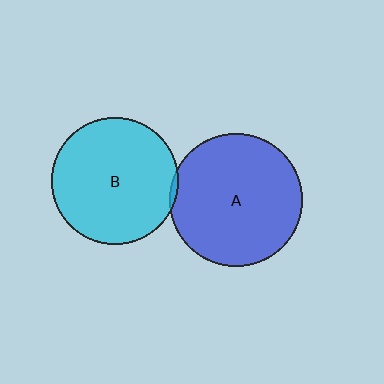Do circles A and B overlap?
Yes.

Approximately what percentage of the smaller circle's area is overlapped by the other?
Approximately 5%.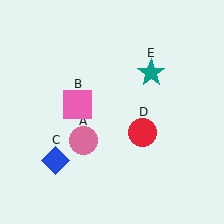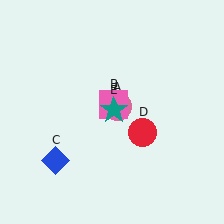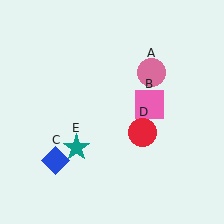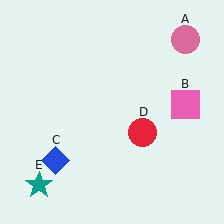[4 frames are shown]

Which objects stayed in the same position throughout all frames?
Blue diamond (object C) and red circle (object D) remained stationary.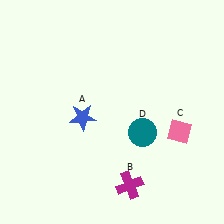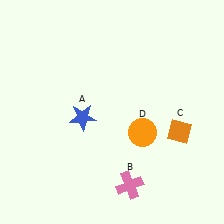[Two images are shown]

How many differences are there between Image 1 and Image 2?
There are 3 differences between the two images.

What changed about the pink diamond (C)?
In Image 1, C is pink. In Image 2, it changed to orange.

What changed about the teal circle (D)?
In Image 1, D is teal. In Image 2, it changed to orange.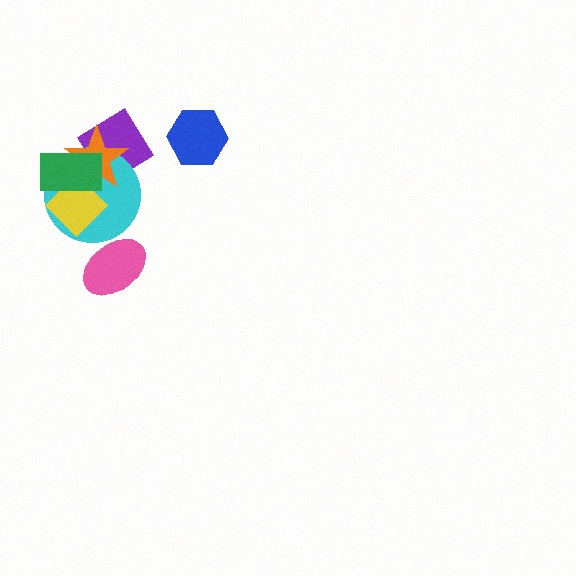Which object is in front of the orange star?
The green rectangle is in front of the orange star.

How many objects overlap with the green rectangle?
4 objects overlap with the green rectangle.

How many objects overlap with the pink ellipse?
0 objects overlap with the pink ellipse.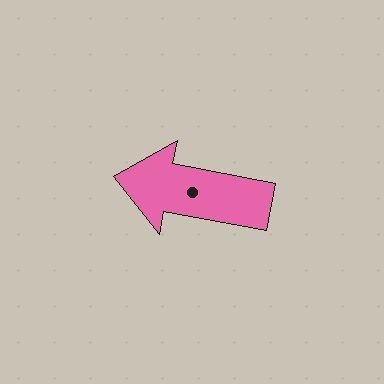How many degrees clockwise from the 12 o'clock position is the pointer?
Approximately 281 degrees.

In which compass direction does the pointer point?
West.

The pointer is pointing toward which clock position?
Roughly 9 o'clock.